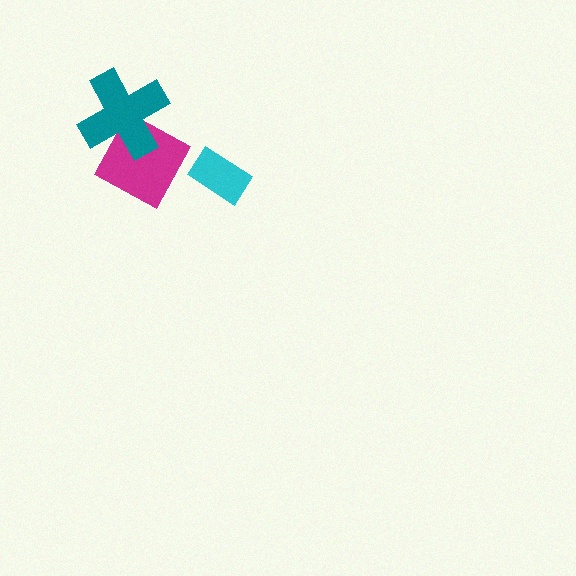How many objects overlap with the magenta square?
1 object overlaps with the magenta square.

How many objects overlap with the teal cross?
1 object overlaps with the teal cross.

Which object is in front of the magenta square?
The teal cross is in front of the magenta square.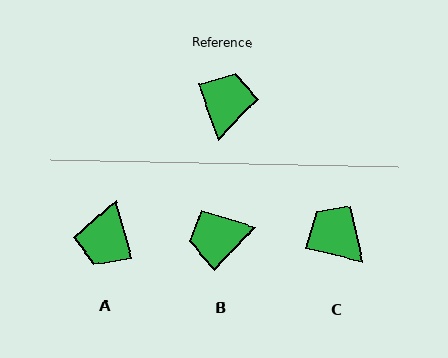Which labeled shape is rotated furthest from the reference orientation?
A, about 175 degrees away.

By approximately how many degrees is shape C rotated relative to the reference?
Approximately 57 degrees counter-clockwise.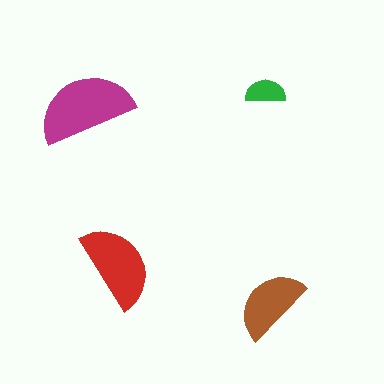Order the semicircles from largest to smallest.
the magenta one, the red one, the brown one, the green one.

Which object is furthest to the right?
The brown semicircle is rightmost.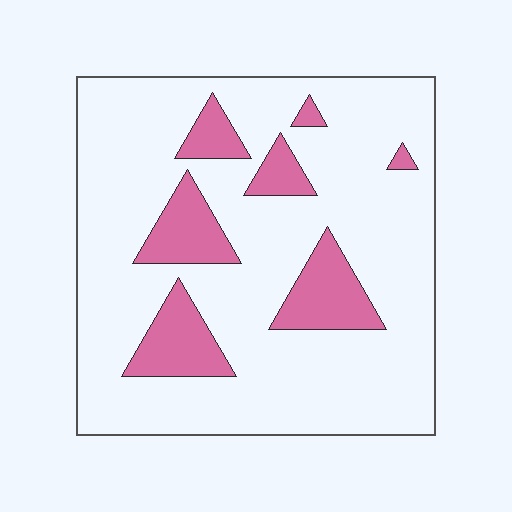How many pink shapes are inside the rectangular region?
7.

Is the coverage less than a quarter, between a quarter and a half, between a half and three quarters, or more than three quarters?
Less than a quarter.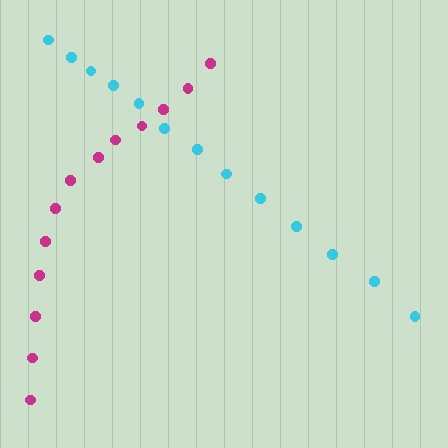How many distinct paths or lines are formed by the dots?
There are 2 distinct paths.